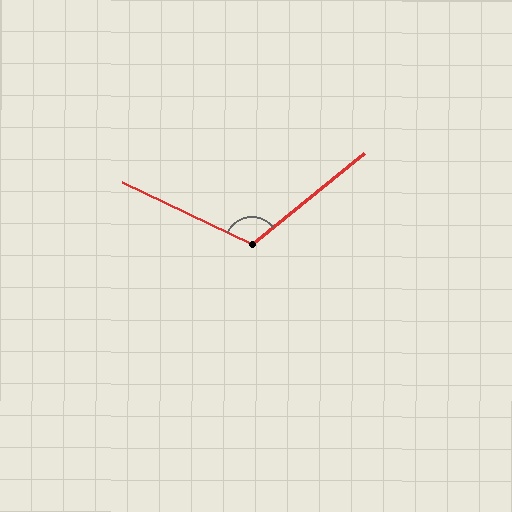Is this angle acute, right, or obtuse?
It is obtuse.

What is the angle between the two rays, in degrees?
Approximately 116 degrees.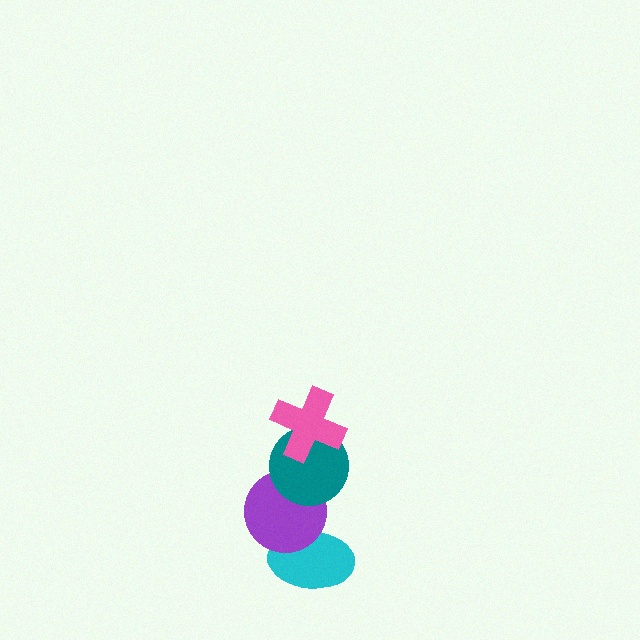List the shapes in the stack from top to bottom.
From top to bottom: the pink cross, the teal circle, the purple circle, the cyan ellipse.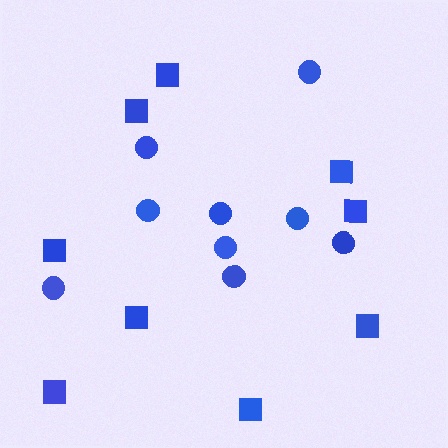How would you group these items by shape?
There are 2 groups: one group of circles (9) and one group of squares (9).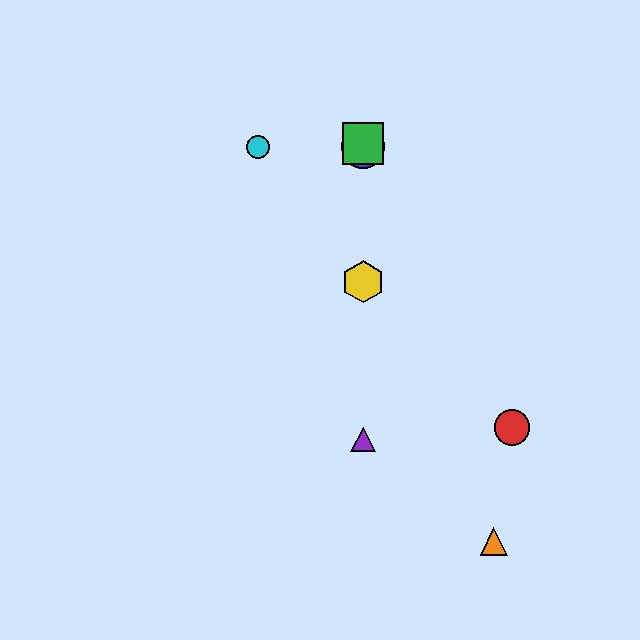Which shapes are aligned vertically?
The blue circle, the green square, the yellow hexagon, the purple triangle are aligned vertically.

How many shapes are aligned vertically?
4 shapes (the blue circle, the green square, the yellow hexagon, the purple triangle) are aligned vertically.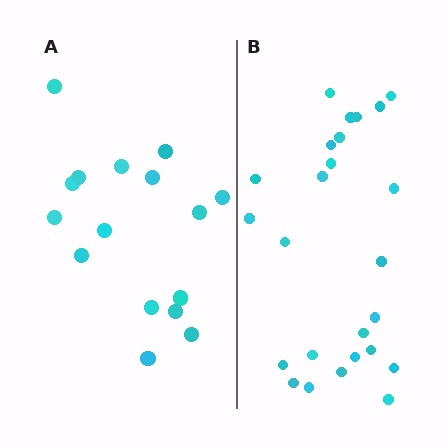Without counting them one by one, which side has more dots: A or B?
Region B (the right region) has more dots.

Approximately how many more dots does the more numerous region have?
Region B has roughly 8 or so more dots than region A.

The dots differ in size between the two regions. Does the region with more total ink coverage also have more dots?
No. Region A has more total ink coverage because its dots are larger, but region B actually contains more individual dots. Total area can be misleading — the number of items is what matters here.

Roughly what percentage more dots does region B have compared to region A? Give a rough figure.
About 55% more.